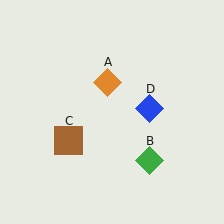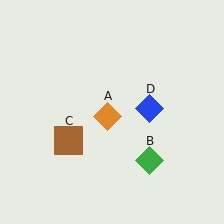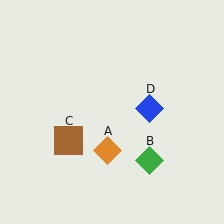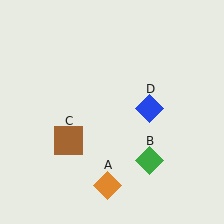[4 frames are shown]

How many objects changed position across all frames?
1 object changed position: orange diamond (object A).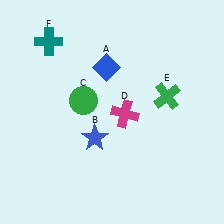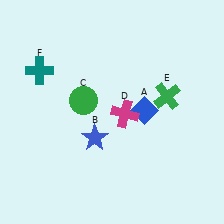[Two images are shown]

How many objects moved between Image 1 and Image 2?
2 objects moved between the two images.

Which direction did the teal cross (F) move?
The teal cross (F) moved down.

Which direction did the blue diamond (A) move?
The blue diamond (A) moved down.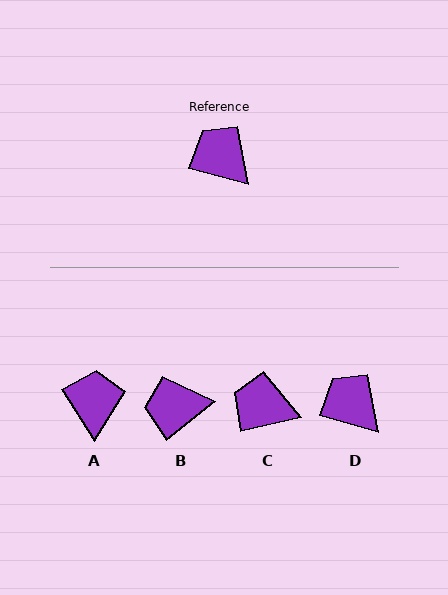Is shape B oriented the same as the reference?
No, it is off by about 54 degrees.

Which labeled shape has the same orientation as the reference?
D.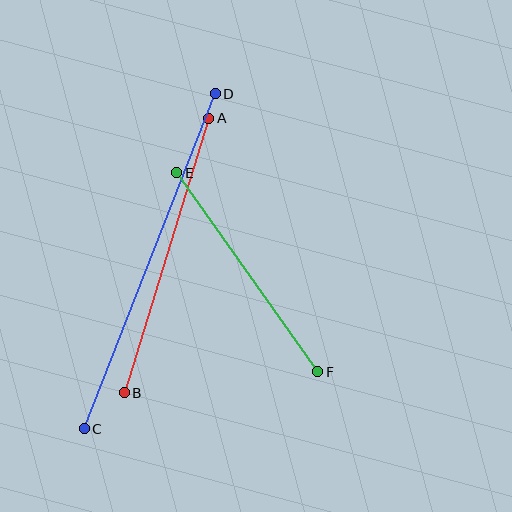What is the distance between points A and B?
The distance is approximately 287 pixels.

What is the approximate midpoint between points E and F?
The midpoint is at approximately (247, 272) pixels.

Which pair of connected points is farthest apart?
Points C and D are farthest apart.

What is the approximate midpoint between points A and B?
The midpoint is at approximately (167, 255) pixels.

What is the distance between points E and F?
The distance is approximately 244 pixels.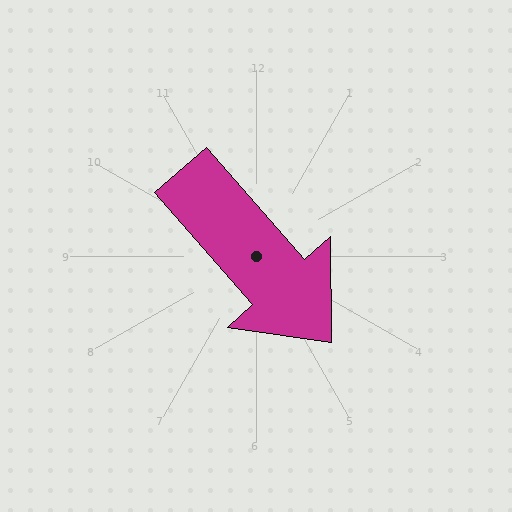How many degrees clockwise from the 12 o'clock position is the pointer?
Approximately 139 degrees.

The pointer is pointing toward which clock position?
Roughly 5 o'clock.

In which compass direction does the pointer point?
Southeast.